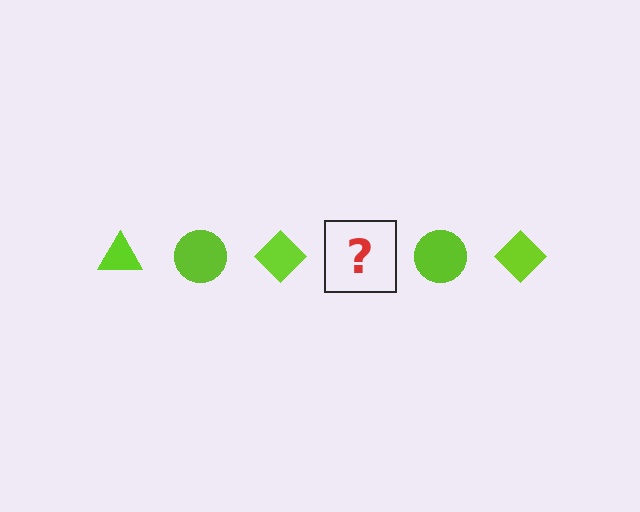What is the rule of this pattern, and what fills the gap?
The rule is that the pattern cycles through triangle, circle, diamond shapes in lime. The gap should be filled with a lime triangle.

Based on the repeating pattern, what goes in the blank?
The blank should be a lime triangle.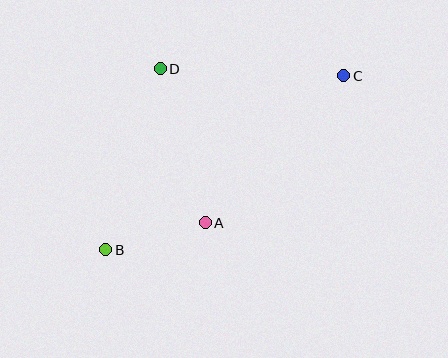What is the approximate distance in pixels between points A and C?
The distance between A and C is approximately 202 pixels.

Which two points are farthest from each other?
Points B and C are farthest from each other.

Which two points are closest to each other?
Points A and B are closest to each other.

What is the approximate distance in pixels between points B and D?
The distance between B and D is approximately 189 pixels.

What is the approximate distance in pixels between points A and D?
The distance between A and D is approximately 161 pixels.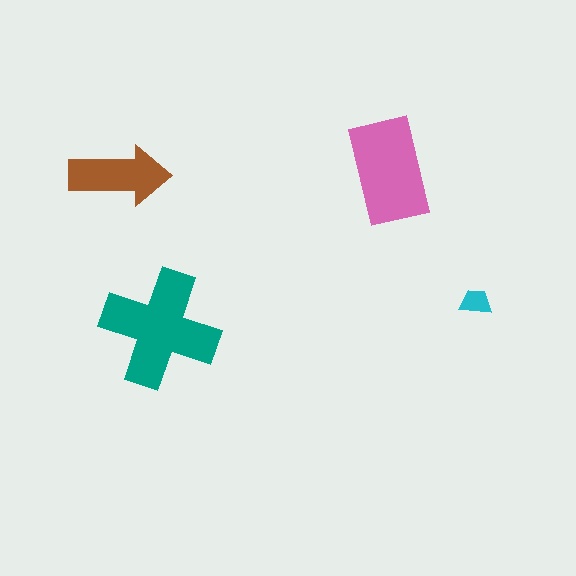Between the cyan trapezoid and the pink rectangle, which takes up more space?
The pink rectangle.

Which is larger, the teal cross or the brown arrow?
The teal cross.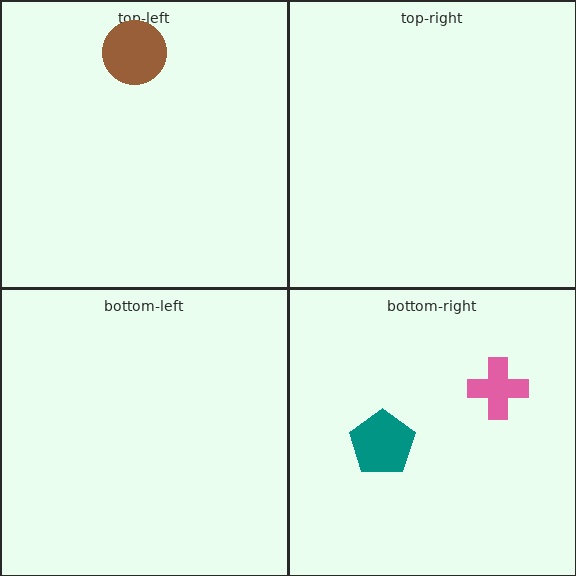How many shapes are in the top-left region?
1.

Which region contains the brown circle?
The top-left region.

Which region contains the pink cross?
The bottom-right region.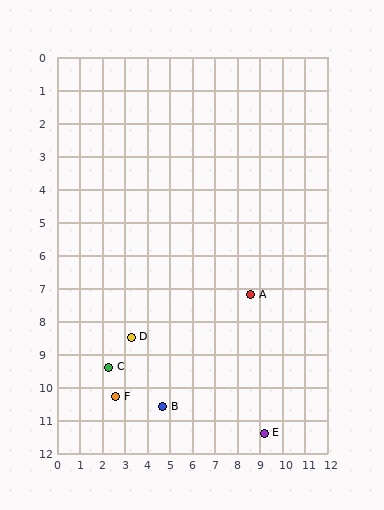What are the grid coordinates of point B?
Point B is at approximately (4.7, 10.6).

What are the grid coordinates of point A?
Point A is at approximately (8.6, 7.2).